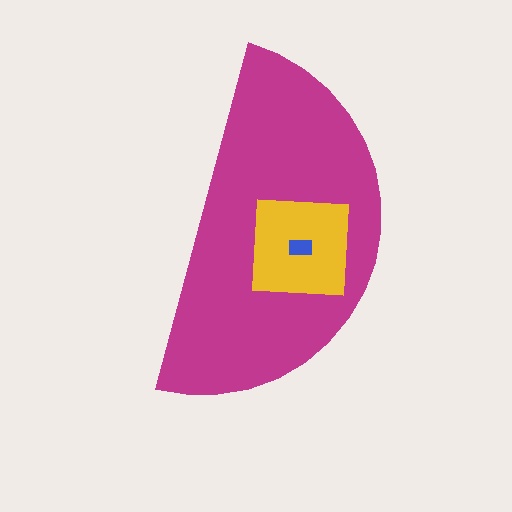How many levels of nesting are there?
3.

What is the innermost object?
The blue rectangle.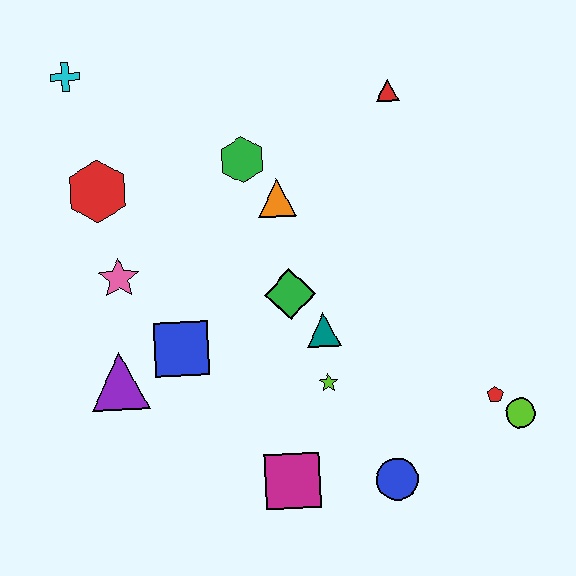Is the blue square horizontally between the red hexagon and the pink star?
No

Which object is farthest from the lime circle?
The cyan cross is farthest from the lime circle.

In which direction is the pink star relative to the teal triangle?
The pink star is to the left of the teal triangle.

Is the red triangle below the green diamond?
No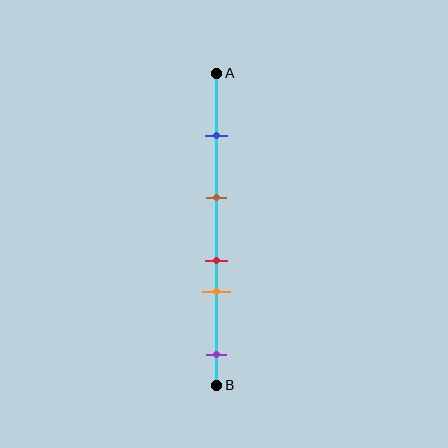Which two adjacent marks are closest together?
The red and orange marks are the closest adjacent pair.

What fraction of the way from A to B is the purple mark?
The purple mark is approximately 90% (0.9) of the way from A to B.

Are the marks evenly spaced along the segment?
No, the marks are not evenly spaced.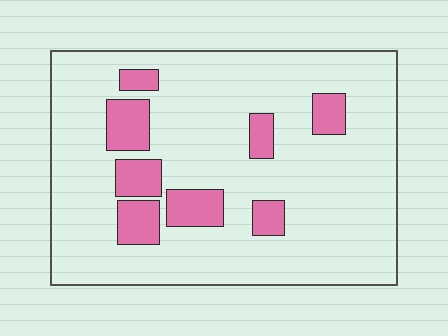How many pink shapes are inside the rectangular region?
8.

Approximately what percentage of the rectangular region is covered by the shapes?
Approximately 15%.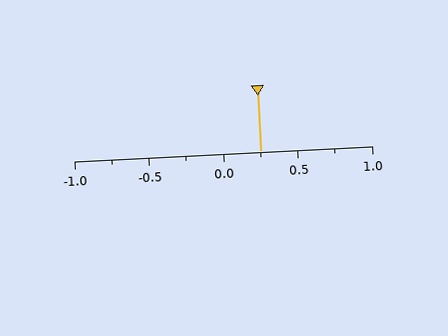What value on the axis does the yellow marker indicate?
The marker indicates approximately 0.25.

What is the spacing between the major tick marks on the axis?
The major ticks are spaced 0.5 apart.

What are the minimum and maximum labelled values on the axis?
The axis runs from -1.0 to 1.0.